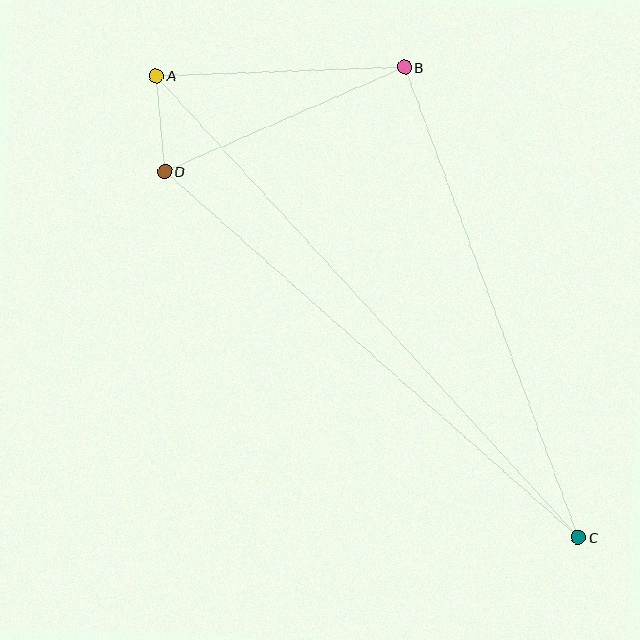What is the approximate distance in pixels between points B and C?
The distance between B and C is approximately 501 pixels.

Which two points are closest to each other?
Points A and D are closest to each other.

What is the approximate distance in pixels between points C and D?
The distance between C and D is approximately 553 pixels.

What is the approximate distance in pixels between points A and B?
The distance between A and B is approximately 248 pixels.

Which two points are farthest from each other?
Points A and C are farthest from each other.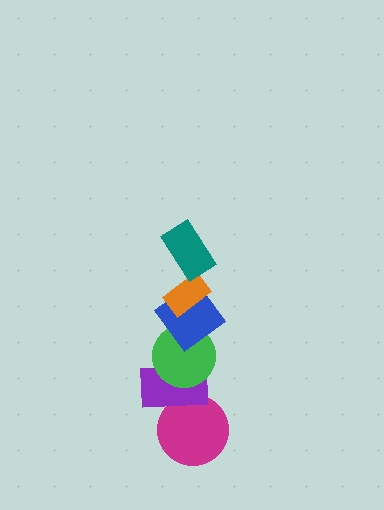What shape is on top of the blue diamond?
The orange rectangle is on top of the blue diamond.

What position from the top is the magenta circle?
The magenta circle is 6th from the top.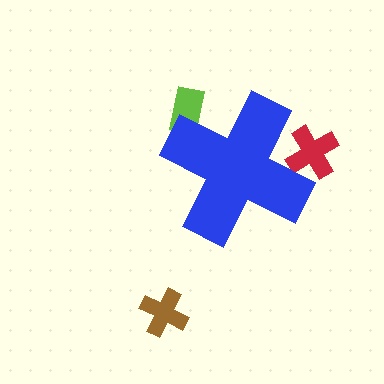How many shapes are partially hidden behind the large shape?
2 shapes are partially hidden.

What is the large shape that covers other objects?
A blue cross.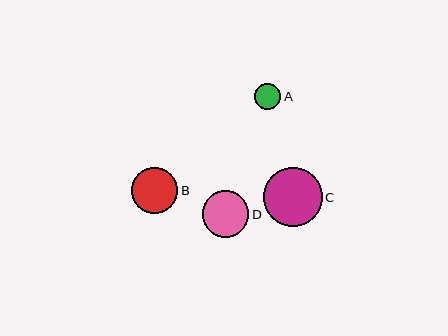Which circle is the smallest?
Circle A is the smallest with a size of approximately 26 pixels.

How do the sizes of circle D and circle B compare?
Circle D and circle B are approximately the same size.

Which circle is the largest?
Circle C is the largest with a size of approximately 59 pixels.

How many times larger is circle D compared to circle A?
Circle D is approximately 1.8 times the size of circle A.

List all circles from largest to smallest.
From largest to smallest: C, D, B, A.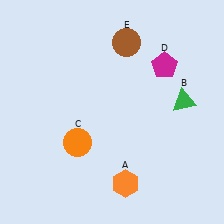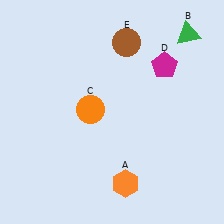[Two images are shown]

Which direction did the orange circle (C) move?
The orange circle (C) moved up.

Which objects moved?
The objects that moved are: the green triangle (B), the orange circle (C).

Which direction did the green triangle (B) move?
The green triangle (B) moved up.